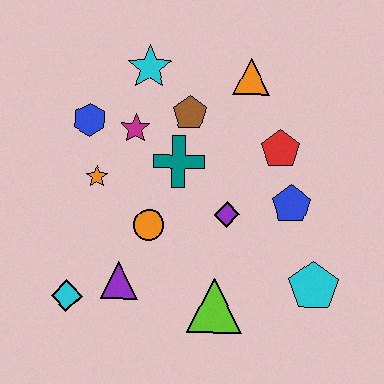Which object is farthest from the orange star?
The cyan pentagon is farthest from the orange star.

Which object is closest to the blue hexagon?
The magenta star is closest to the blue hexagon.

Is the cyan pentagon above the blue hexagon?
No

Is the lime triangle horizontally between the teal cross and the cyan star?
No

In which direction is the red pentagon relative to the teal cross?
The red pentagon is to the right of the teal cross.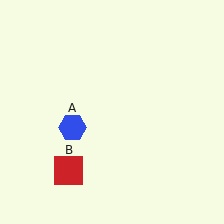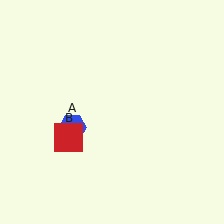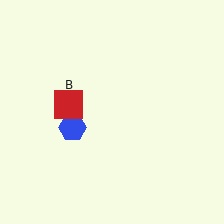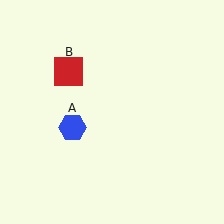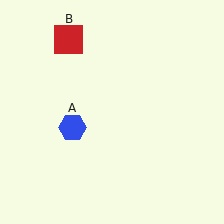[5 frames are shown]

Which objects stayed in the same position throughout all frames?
Blue hexagon (object A) remained stationary.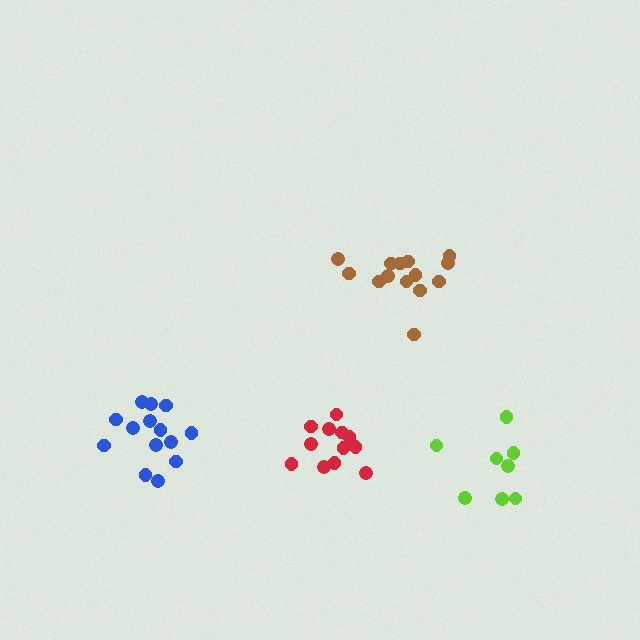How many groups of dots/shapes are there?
There are 4 groups.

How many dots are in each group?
Group 1: 12 dots, Group 2: 14 dots, Group 3: 8 dots, Group 4: 14 dots (48 total).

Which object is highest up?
The brown cluster is topmost.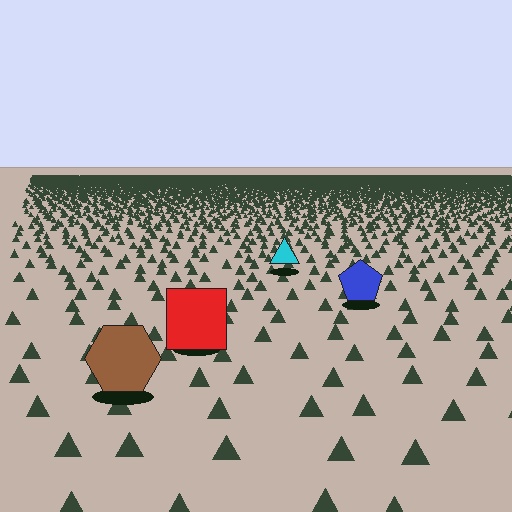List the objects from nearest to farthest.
From nearest to farthest: the brown hexagon, the red square, the blue pentagon, the cyan triangle.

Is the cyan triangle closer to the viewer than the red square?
No. The red square is closer — you can tell from the texture gradient: the ground texture is coarser near it.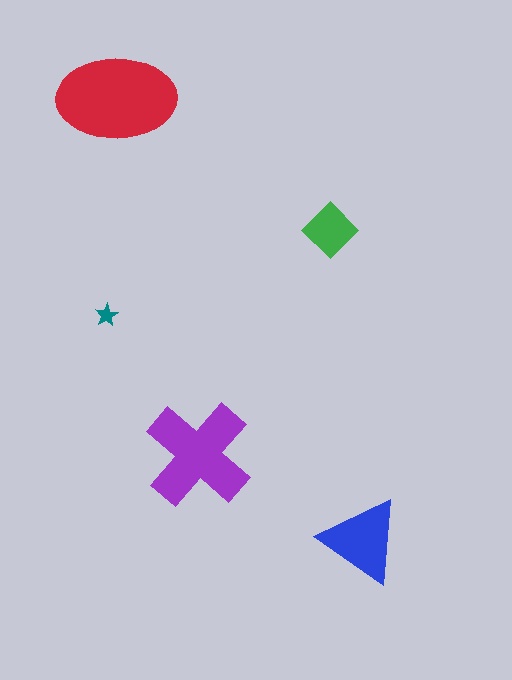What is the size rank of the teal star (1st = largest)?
5th.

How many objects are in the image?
There are 5 objects in the image.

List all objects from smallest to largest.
The teal star, the green diamond, the blue triangle, the purple cross, the red ellipse.